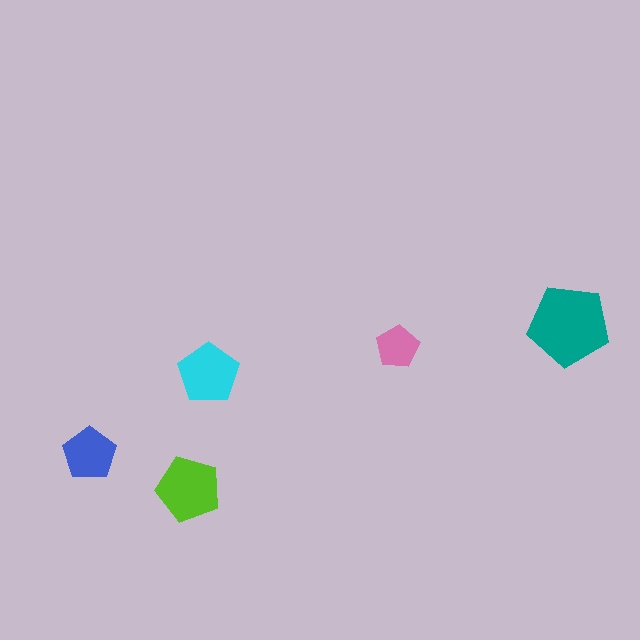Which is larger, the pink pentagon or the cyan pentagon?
The cyan one.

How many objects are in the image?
There are 5 objects in the image.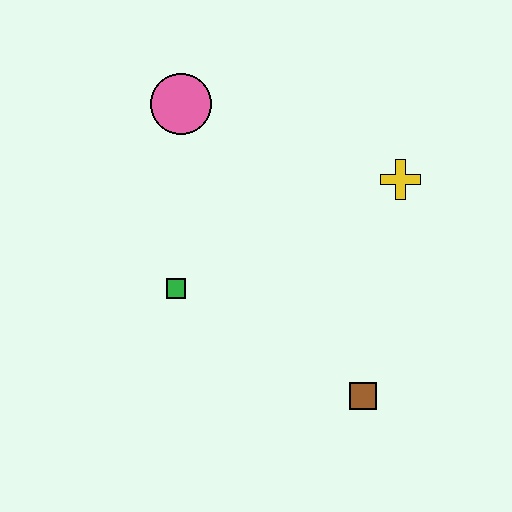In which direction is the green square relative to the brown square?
The green square is to the left of the brown square.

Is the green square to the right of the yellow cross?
No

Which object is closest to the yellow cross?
The brown square is closest to the yellow cross.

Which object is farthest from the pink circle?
The brown square is farthest from the pink circle.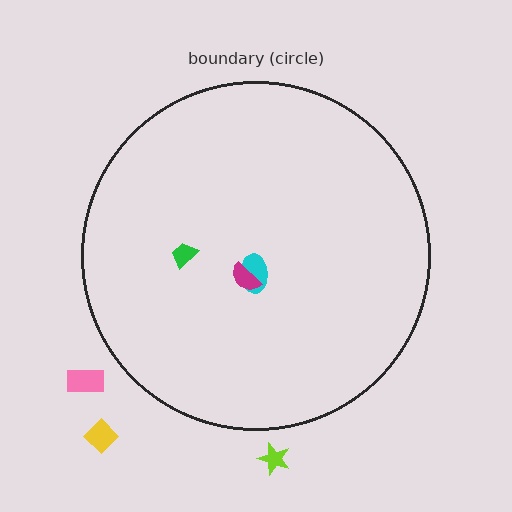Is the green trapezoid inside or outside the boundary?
Inside.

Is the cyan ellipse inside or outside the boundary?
Inside.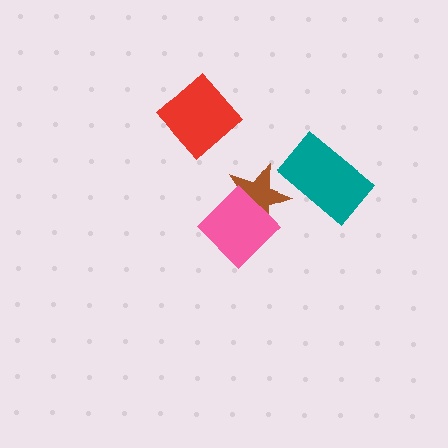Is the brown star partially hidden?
Yes, it is partially covered by another shape.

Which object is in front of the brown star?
The pink diamond is in front of the brown star.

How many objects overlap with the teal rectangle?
0 objects overlap with the teal rectangle.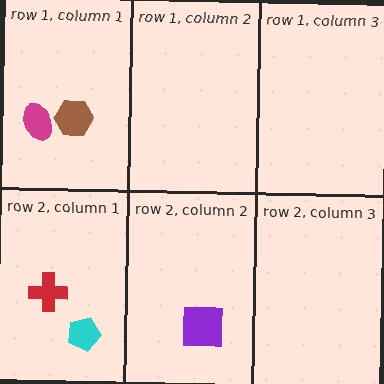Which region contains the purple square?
The row 2, column 2 region.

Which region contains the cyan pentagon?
The row 2, column 1 region.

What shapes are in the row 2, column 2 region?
The purple square.